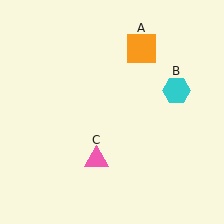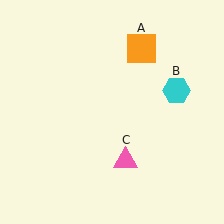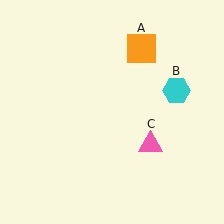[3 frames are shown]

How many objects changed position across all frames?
1 object changed position: pink triangle (object C).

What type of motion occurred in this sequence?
The pink triangle (object C) rotated counterclockwise around the center of the scene.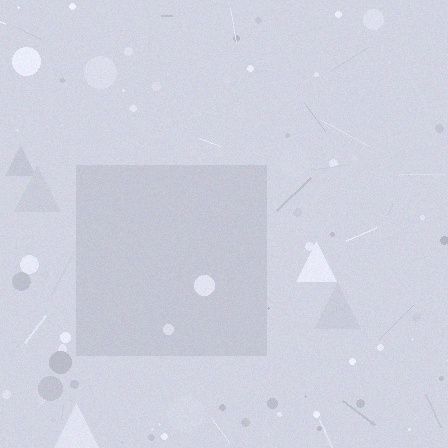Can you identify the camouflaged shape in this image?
The camouflaged shape is a square.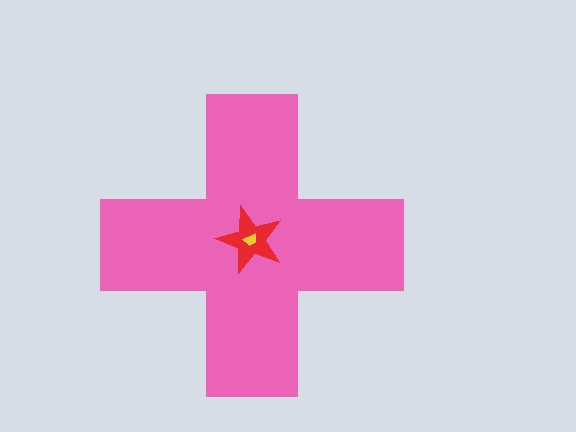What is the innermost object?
The yellow trapezoid.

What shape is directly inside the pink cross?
The red star.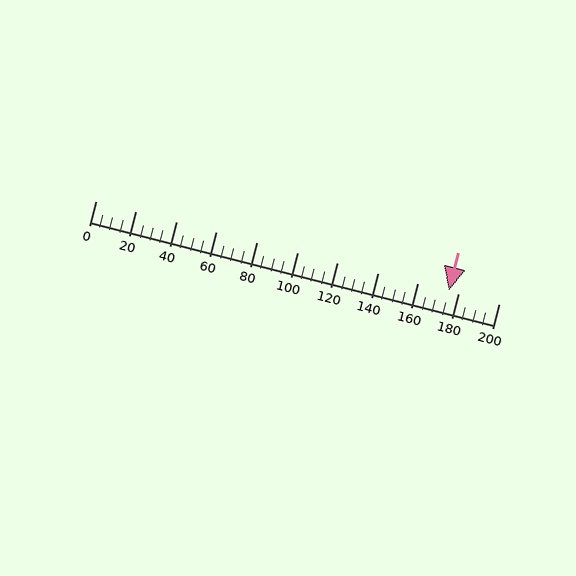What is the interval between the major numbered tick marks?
The major tick marks are spaced 20 units apart.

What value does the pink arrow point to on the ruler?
The pink arrow points to approximately 175.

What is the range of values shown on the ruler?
The ruler shows values from 0 to 200.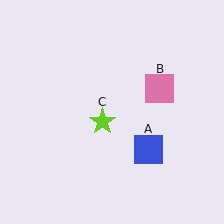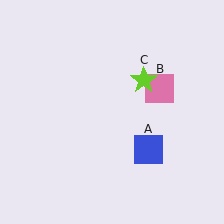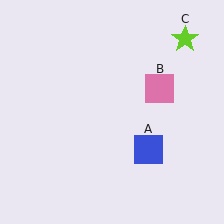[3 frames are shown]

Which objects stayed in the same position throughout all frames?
Blue square (object A) and pink square (object B) remained stationary.